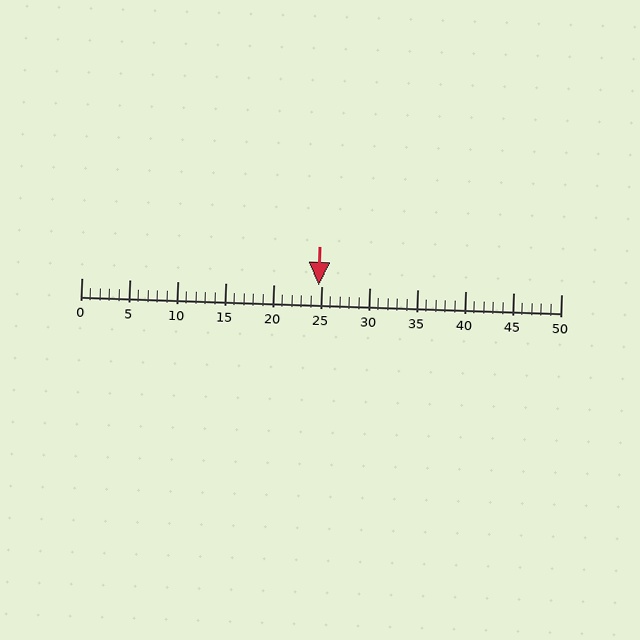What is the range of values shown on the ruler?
The ruler shows values from 0 to 50.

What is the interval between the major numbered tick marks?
The major tick marks are spaced 5 units apart.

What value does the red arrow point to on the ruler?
The red arrow points to approximately 25.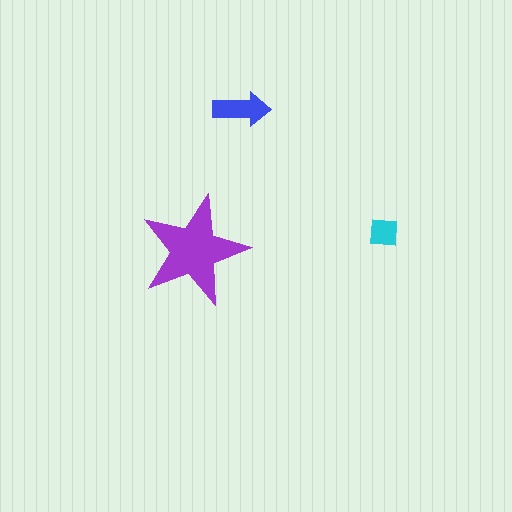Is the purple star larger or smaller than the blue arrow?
Larger.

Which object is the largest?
The purple star.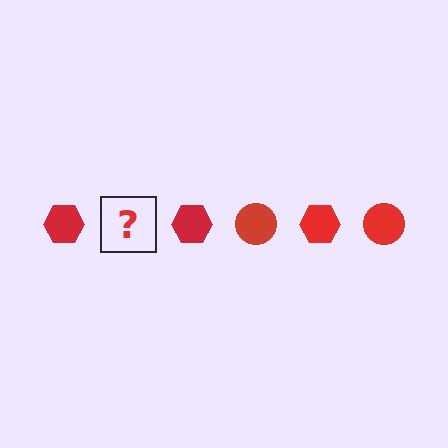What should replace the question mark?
The question mark should be replaced with a red circle.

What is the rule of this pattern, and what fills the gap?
The rule is that the pattern cycles through hexagon, circle shapes in red. The gap should be filled with a red circle.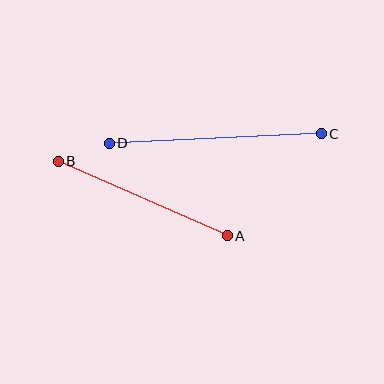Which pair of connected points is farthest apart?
Points C and D are farthest apart.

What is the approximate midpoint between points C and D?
The midpoint is at approximately (215, 138) pixels.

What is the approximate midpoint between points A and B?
The midpoint is at approximately (143, 198) pixels.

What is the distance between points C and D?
The distance is approximately 212 pixels.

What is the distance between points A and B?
The distance is approximately 185 pixels.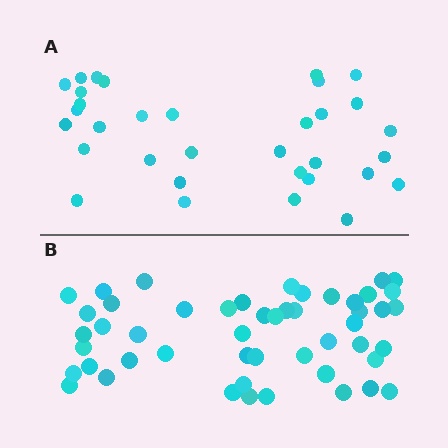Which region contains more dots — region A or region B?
Region B (the bottom region) has more dots.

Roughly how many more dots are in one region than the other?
Region B has approximately 15 more dots than region A.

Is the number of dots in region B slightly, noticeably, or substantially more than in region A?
Region B has substantially more. The ratio is roughly 1.5 to 1.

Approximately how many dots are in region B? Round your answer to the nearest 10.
About 50 dots.